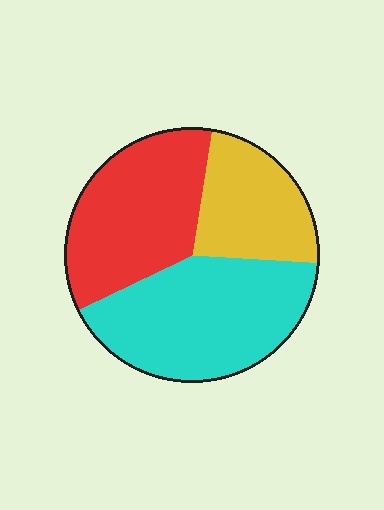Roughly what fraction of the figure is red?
Red covers around 35% of the figure.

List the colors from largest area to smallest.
From largest to smallest: cyan, red, yellow.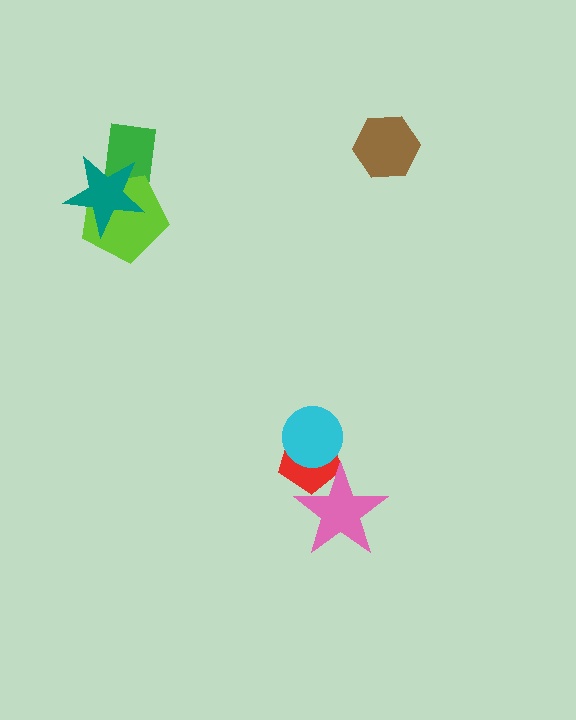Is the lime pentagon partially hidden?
Yes, it is partially covered by another shape.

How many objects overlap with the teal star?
2 objects overlap with the teal star.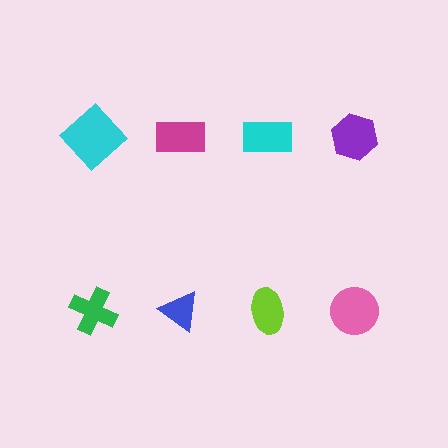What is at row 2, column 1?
A green cross.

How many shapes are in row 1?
4 shapes.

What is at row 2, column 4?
A pink circle.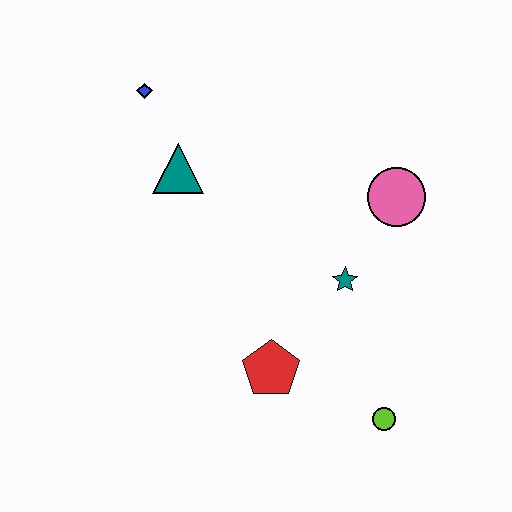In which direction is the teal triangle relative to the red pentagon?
The teal triangle is above the red pentagon.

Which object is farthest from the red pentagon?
The blue diamond is farthest from the red pentagon.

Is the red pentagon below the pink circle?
Yes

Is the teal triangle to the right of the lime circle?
No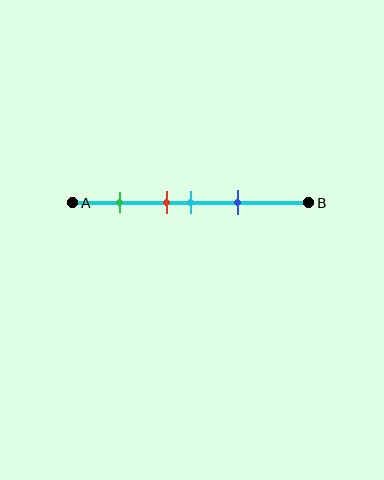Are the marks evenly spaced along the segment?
No, the marks are not evenly spaced.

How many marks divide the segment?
There are 4 marks dividing the segment.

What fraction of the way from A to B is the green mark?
The green mark is approximately 20% (0.2) of the way from A to B.